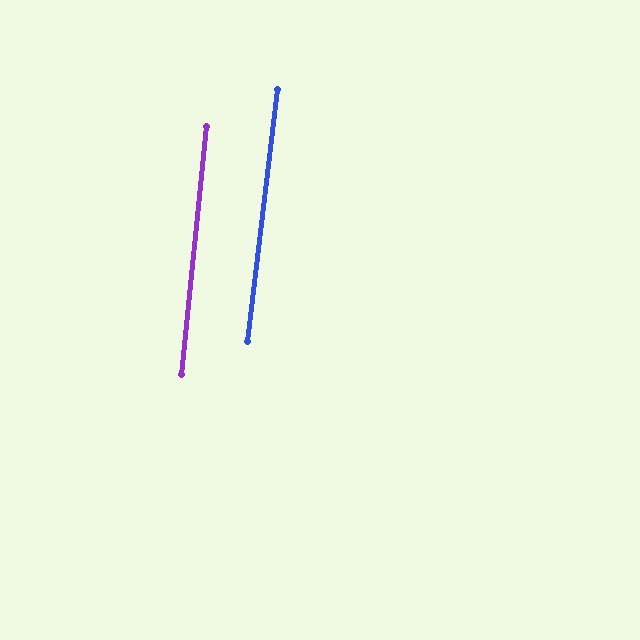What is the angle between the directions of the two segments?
Approximately 1 degree.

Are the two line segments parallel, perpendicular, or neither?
Parallel — their directions differ by only 1.3°.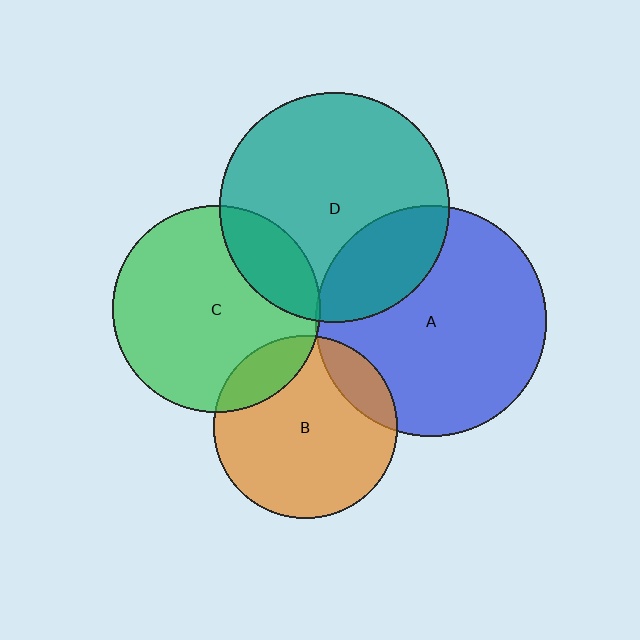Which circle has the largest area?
Circle A (blue).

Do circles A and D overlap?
Yes.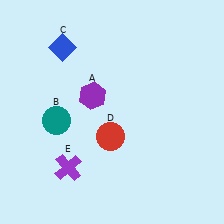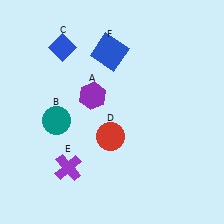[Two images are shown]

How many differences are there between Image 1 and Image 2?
There is 1 difference between the two images.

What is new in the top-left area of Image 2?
A blue square (F) was added in the top-left area of Image 2.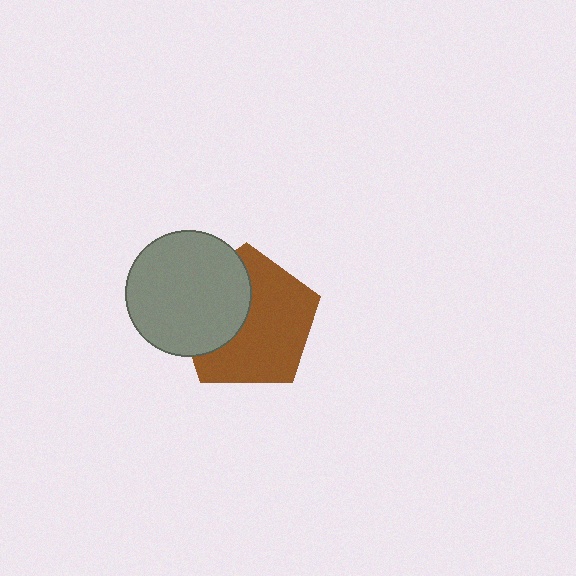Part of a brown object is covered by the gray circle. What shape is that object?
It is a pentagon.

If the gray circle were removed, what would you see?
You would see the complete brown pentagon.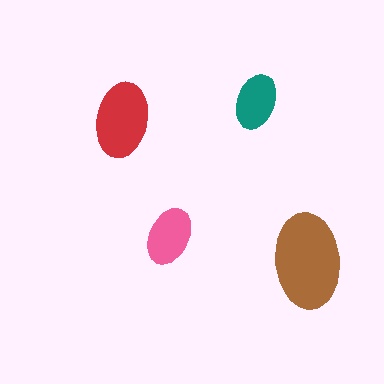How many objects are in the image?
There are 4 objects in the image.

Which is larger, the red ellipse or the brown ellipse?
The brown one.